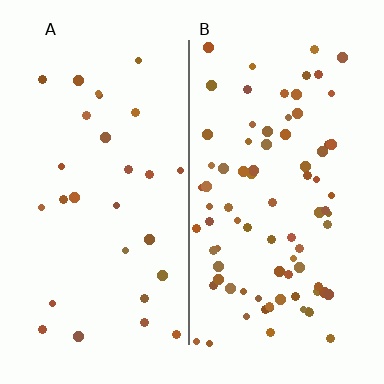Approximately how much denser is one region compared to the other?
Approximately 2.9× — region B over region A.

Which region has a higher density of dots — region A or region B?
B (the right).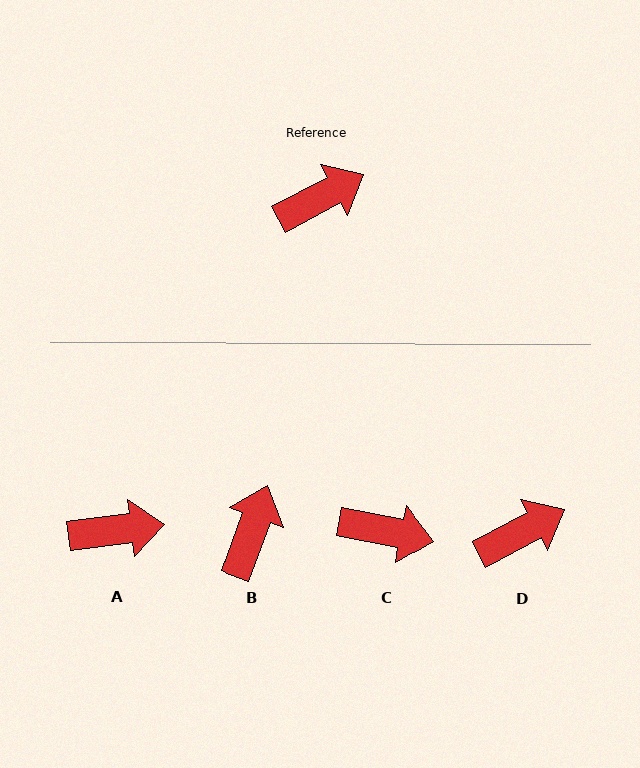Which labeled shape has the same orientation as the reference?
D.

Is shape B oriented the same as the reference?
No, it is off by about 42 degrees.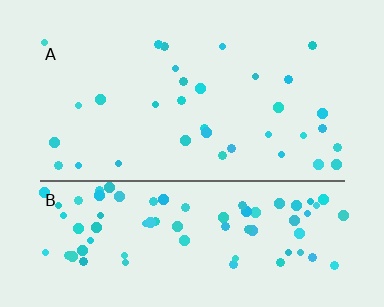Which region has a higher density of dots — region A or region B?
B (the bottom).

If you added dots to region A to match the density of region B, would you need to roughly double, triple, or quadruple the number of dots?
Approximately triple.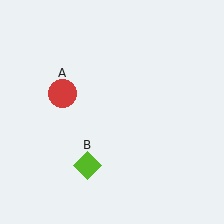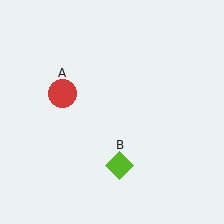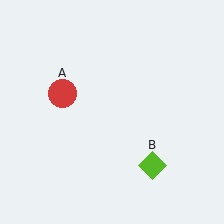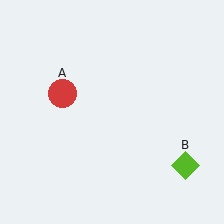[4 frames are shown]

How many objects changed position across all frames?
1 object changed position: lime diamond (object B).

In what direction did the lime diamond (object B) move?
The lime diamond (object B) moved right.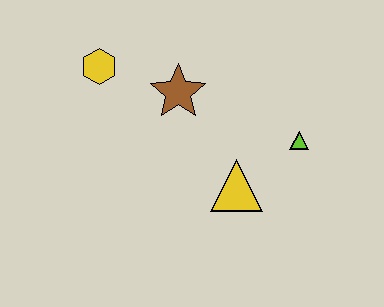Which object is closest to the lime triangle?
The yellow triangle is closest to the lime triangle.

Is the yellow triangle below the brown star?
Yes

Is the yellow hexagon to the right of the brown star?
No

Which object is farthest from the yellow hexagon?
The lime triangle is farthest from the yellow hexagon.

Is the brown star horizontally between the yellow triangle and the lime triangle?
No